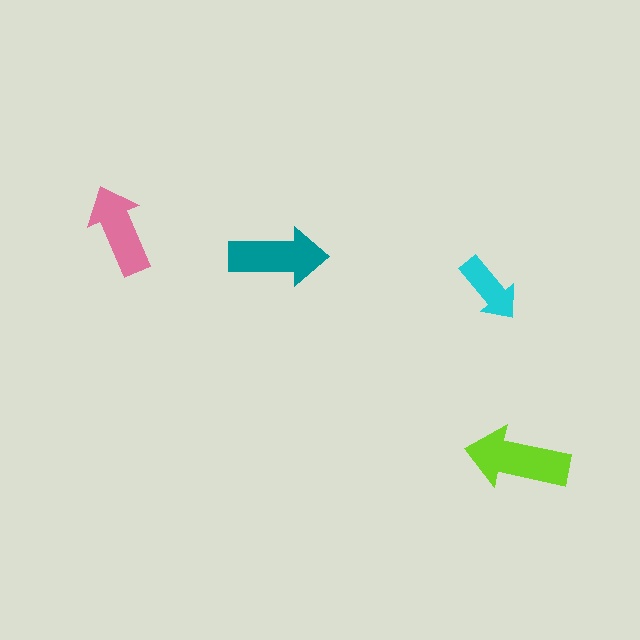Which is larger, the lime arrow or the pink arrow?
The lime one.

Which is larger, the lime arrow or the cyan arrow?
The lime one.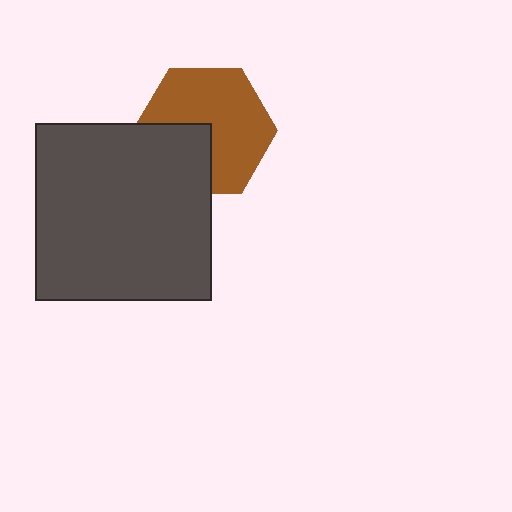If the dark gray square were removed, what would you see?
You would see the complete brown hexagon.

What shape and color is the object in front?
The object in front is a dark gray square.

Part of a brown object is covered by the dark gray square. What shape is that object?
It is a hexagon.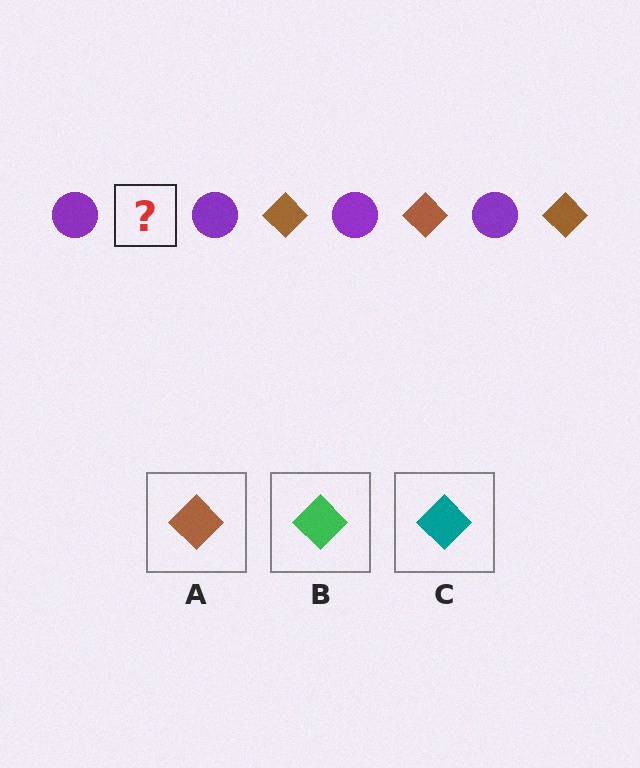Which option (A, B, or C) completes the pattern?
A.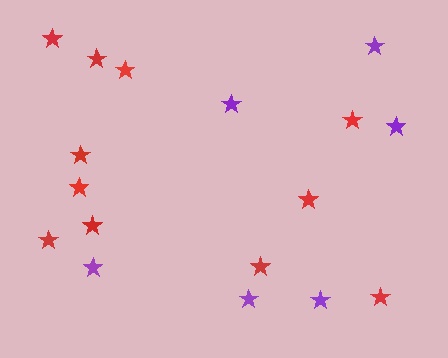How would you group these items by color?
There are 2 groups: one group of purple stars (6) and one group of red stars (11).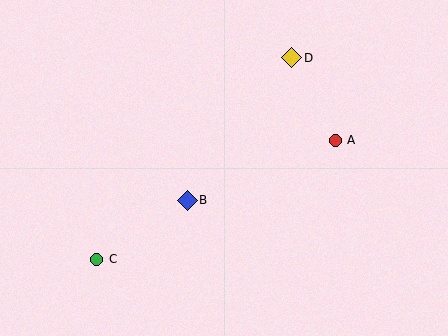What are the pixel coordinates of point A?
Point A is at (335, 141).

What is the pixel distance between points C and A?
The distance between C and A is 266 pixels.